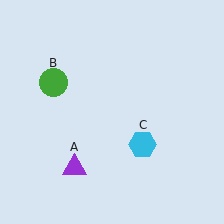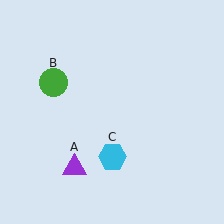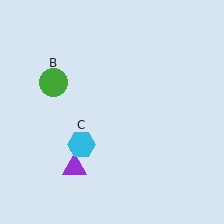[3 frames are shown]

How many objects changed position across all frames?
1 object changed position: cyan hexagon (object C).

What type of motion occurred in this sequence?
The cyan hexagon (object C) rotated clockwise around the center of the scene.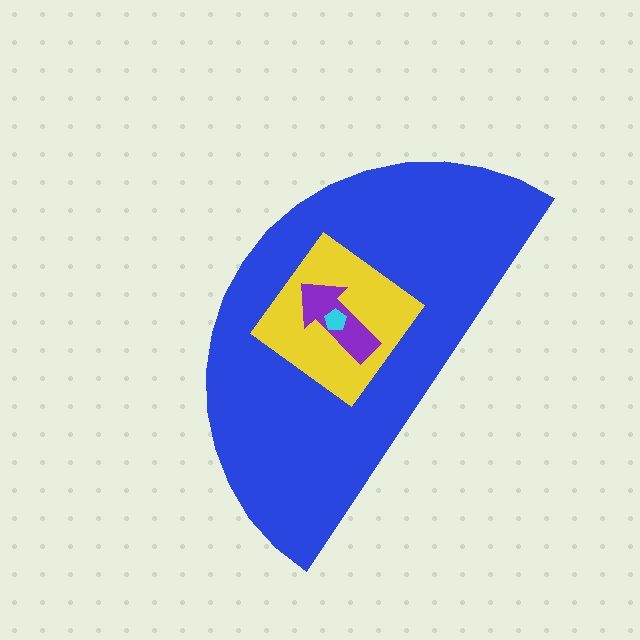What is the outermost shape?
The blue semicircle.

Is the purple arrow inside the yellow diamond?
Yes.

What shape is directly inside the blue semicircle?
The yellow diamond.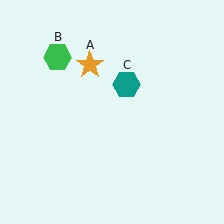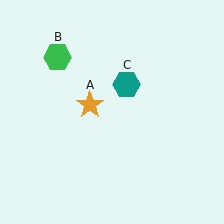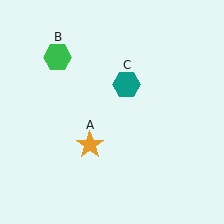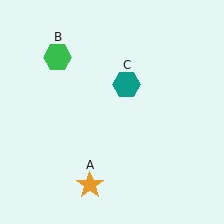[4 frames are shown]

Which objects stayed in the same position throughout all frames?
Green hexagon (object B) and teal hexagon (object C) remained stationary.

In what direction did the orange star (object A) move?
The orange star (object A) moved down.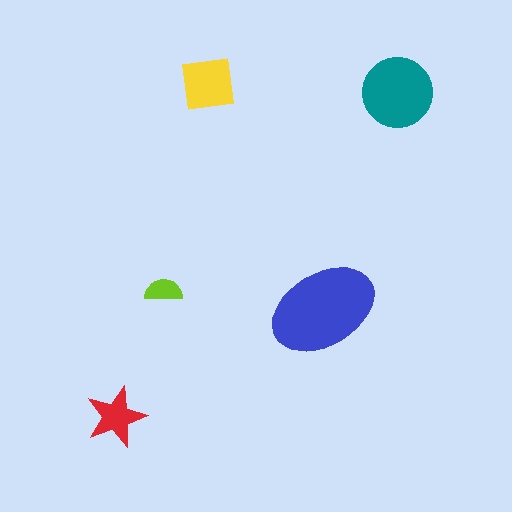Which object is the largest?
The blue ellipse.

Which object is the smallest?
The lime semicircle.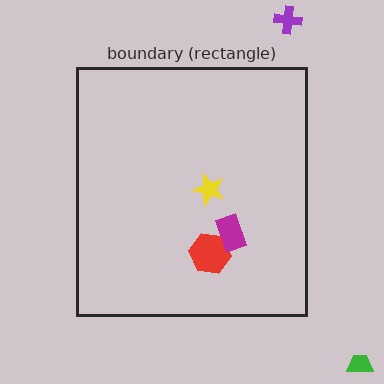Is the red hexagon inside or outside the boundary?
Inside.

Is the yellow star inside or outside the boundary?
Inside.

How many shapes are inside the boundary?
3 inside, 2 outside.